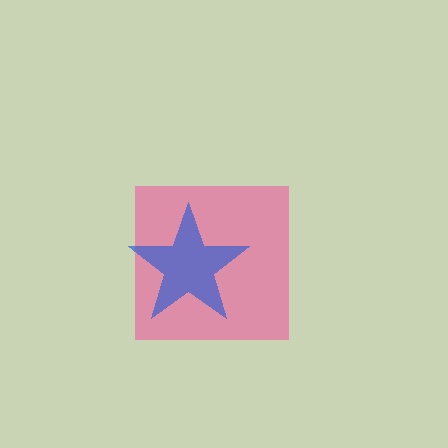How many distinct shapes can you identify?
There are 2 distinct shapes: a pink square, a blue star.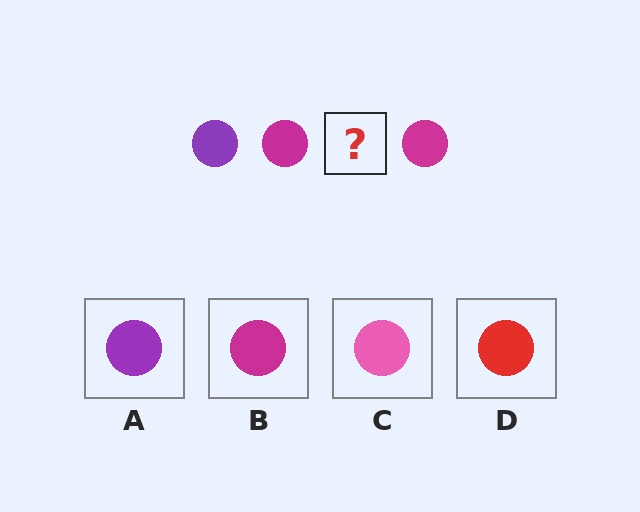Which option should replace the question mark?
Option A.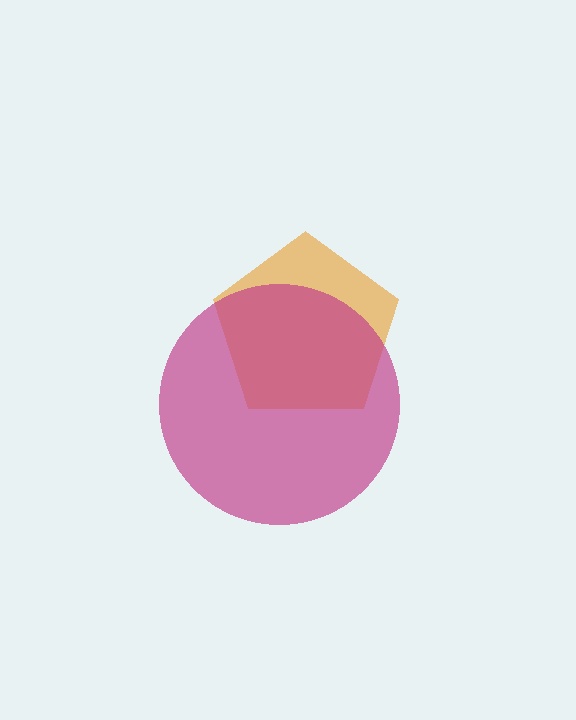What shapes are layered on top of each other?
The layered shapes are: an orange pentagon, a magenta circle.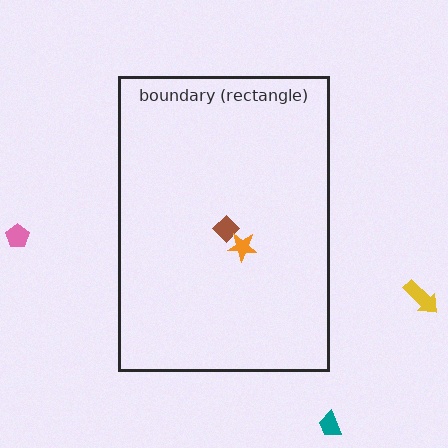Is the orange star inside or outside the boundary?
Inside.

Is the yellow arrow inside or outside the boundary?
Outside.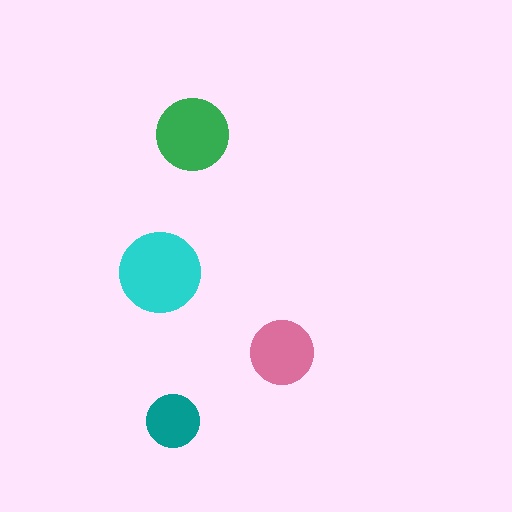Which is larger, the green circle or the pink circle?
The green one.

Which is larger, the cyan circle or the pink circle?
The cyan one.